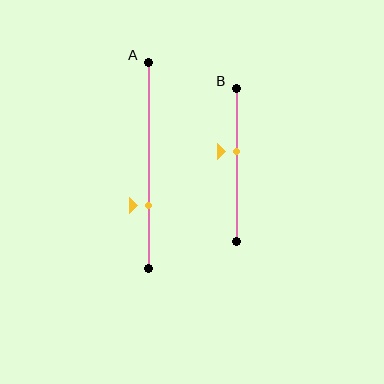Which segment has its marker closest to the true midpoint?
Segment B has its marker closest to the true midpoint.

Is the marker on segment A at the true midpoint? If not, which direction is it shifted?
No, the marker on segment A is shifted downward by about 19% of the segment length.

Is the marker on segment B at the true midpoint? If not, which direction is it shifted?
No, the marker on segment B is shifted upward by about 9% of the segment length.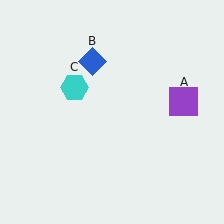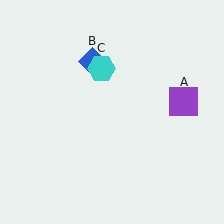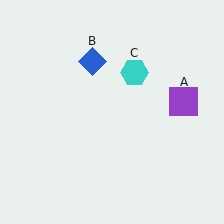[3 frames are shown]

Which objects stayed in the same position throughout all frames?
Purple square (object A) and blue diamond (object B) remained stationary.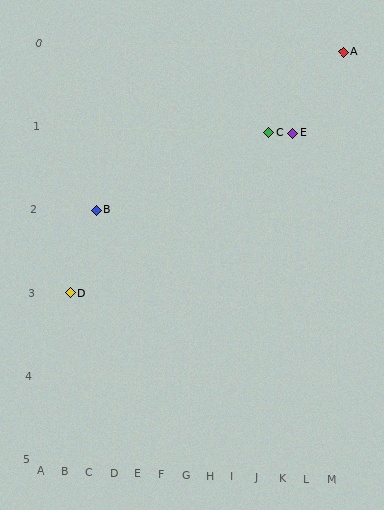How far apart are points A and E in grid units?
Points A and E are 2 columns and 1 row apart (about 2.2 grid units diagonally).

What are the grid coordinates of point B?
Point B is at grid coordinates (C, 2).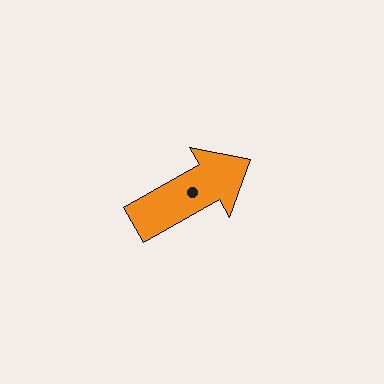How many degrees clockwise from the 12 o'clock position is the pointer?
Approximately 61 degrees.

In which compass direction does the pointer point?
Northeast.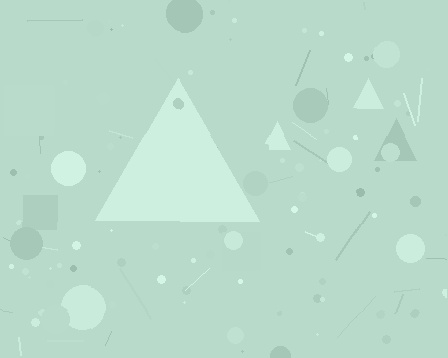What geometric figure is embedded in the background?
A triangle is embedded in the background.